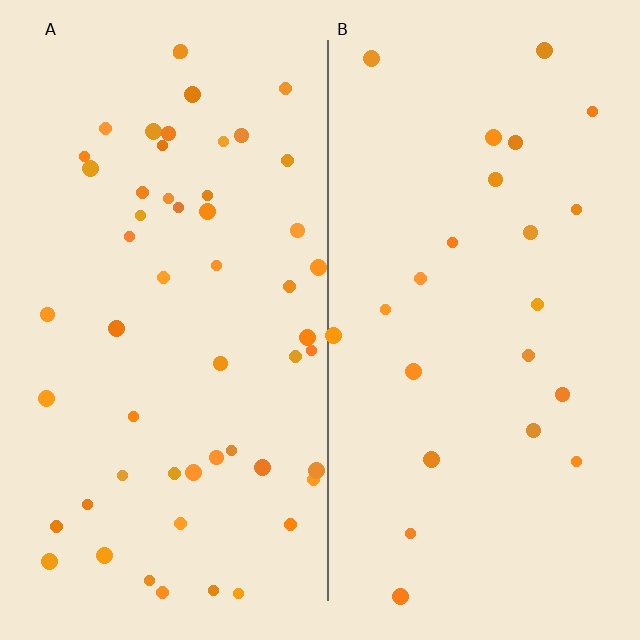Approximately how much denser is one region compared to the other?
Approximately 2.3× — region A over region B.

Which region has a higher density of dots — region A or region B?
A (the left).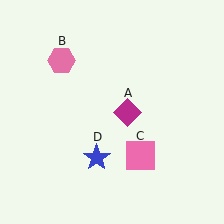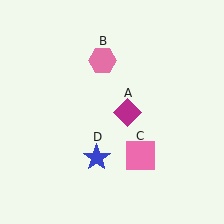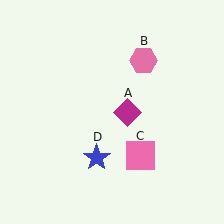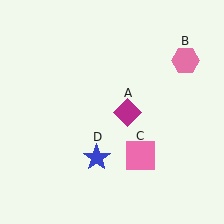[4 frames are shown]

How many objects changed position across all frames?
1 object changed position: pink hexagon (object B).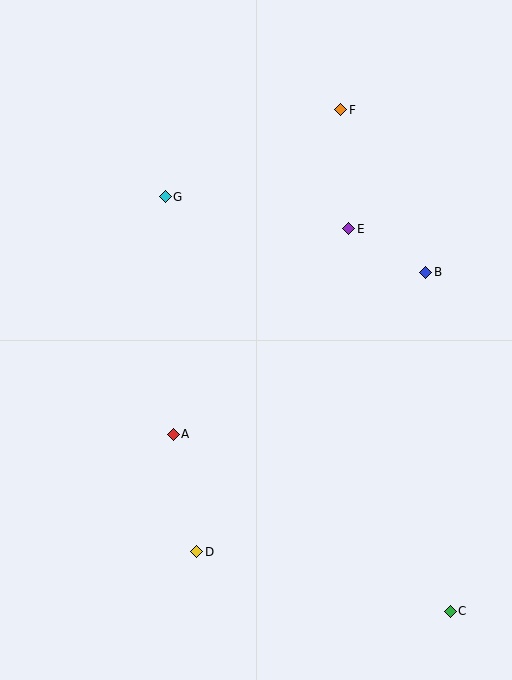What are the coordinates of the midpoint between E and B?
The midpoint between E and B is at (387, 251).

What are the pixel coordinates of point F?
Point F is at (341, 110).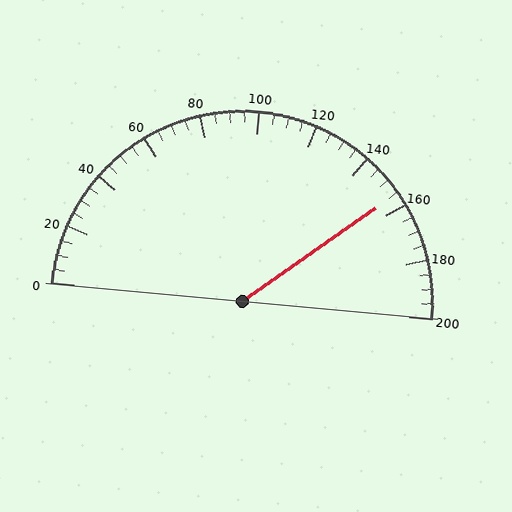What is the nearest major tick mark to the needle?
The nearest major tick mark is 160.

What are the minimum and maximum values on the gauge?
The gauge ranges from 0 to 200.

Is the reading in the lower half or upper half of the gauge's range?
The reading is in the upper half of the range (0 to 200).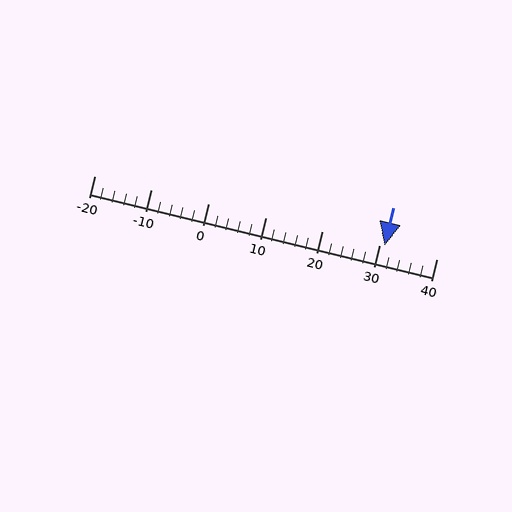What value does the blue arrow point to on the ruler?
The blue arrow points to approximately 31.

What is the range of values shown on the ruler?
The ruler shows values from -20 to 40.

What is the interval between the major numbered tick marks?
The major tick marks are spaced 10 units apart.